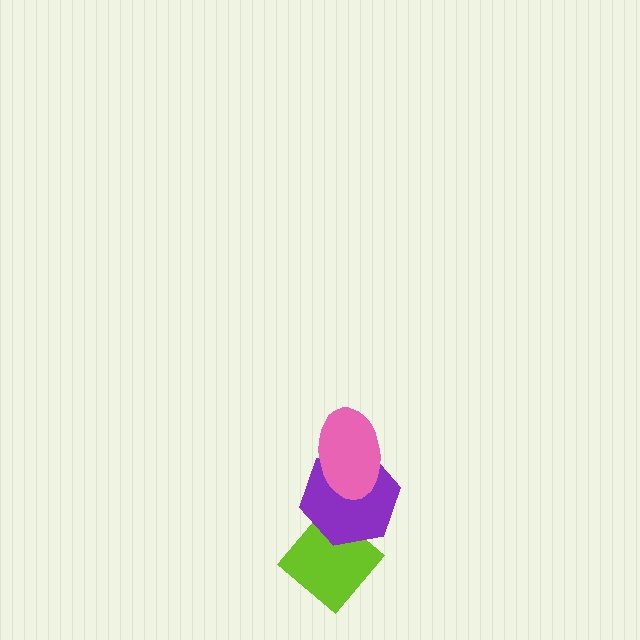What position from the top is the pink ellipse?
The pink ellipse is 1st from the top.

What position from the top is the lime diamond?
The lime diamond is 3rd from the top.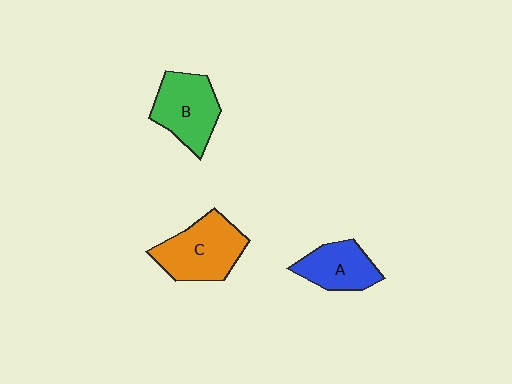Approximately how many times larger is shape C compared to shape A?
Approximately 1.4 times.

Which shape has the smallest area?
Shape A (blue).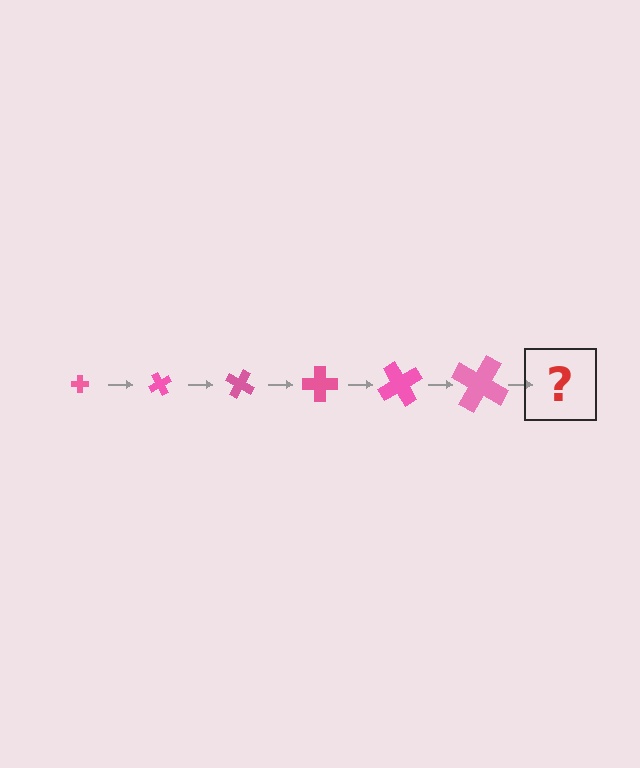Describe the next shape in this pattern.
It should be a cross, larger than the previous one and rotated 360 degrees from the start.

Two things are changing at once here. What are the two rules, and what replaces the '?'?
The two rules are that the cross grows larger each step and it rotates 60 degrees each step. The '?' should be a cross, larger than the previous one and rotated 360 degrees from the start.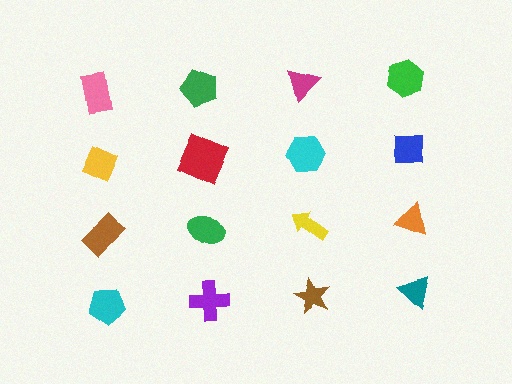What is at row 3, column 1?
A brown rectangle.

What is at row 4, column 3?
A brown star.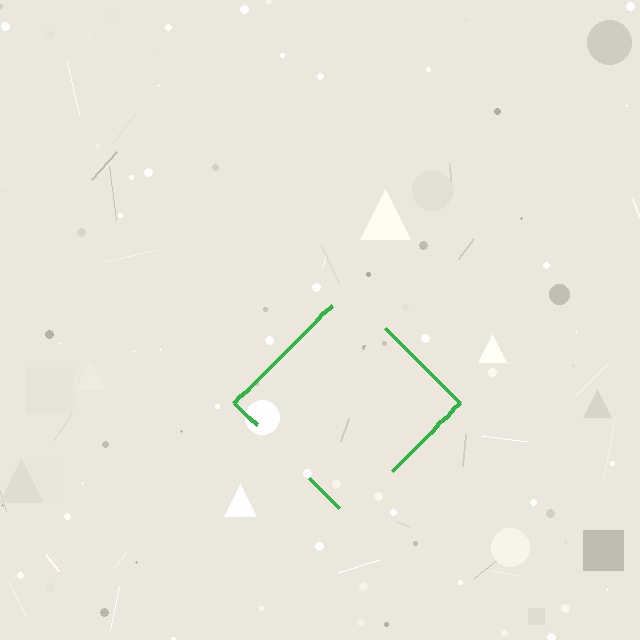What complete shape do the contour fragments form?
The contour fragments form a diamond.